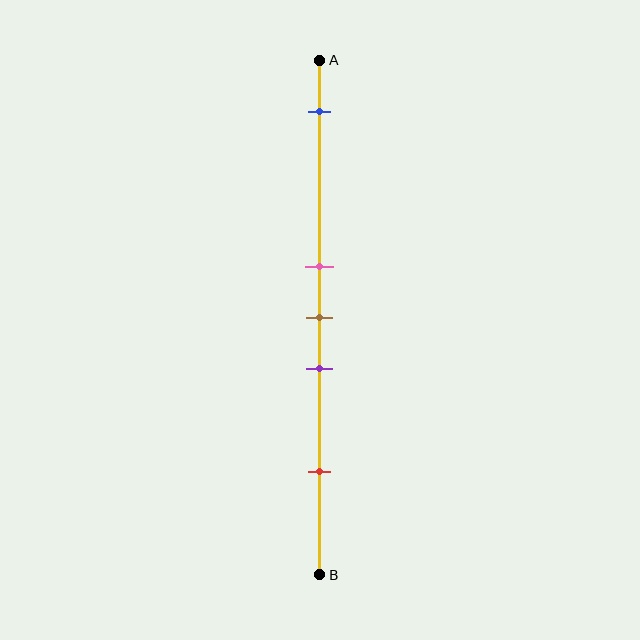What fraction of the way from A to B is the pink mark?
The pink mark is approximately 40% (0.4) of the way from A to B.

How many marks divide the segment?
There are 5 marks dividing the segment.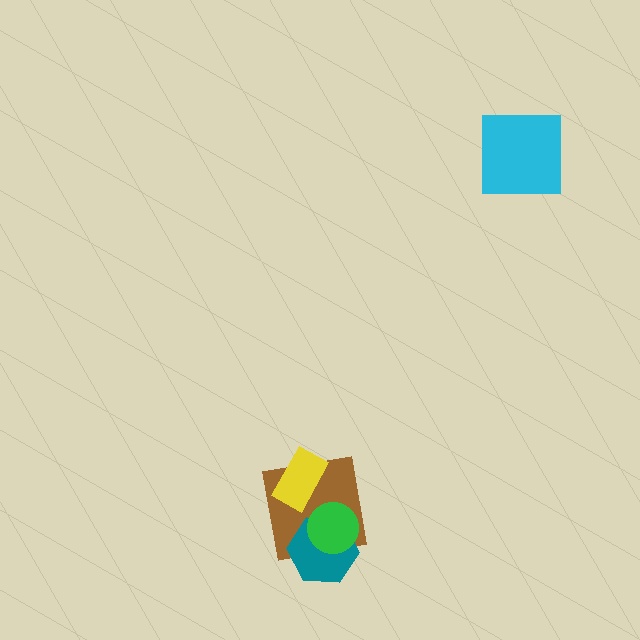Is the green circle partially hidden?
No, no other shape covers it.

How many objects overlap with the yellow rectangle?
1 object overlaps with the yellow rectangle.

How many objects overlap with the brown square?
3 objects overlap with the brown square.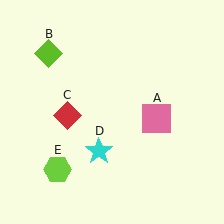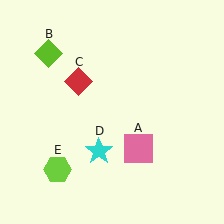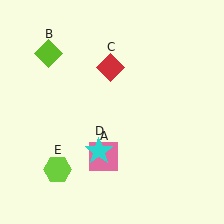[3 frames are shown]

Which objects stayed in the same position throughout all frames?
Lime diamond (object B) and cyan star (object D) and lime hexagon (object E) remained stationary.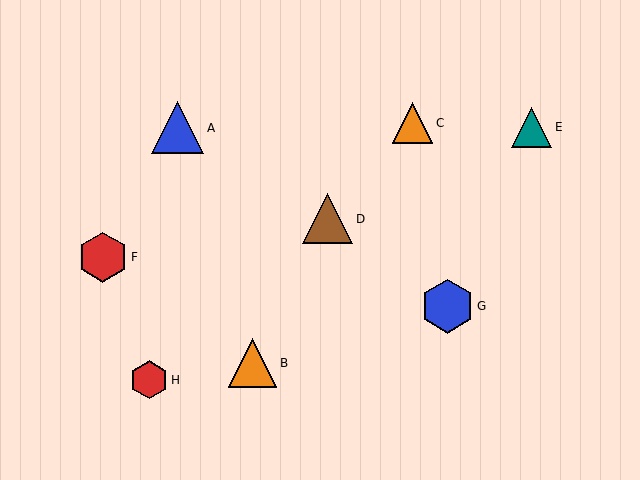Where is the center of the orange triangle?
The center of the orange triangle is at (253, 363).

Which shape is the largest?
The blue hexagon (labeled G) is the largest.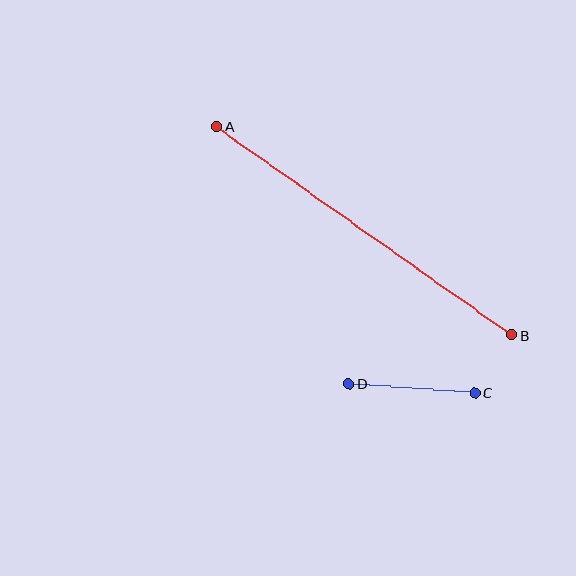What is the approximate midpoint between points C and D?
The midpoint is at approximately (412, 388) pixels.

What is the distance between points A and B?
The distance is approximately 361 pixels.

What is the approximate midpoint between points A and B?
The midpoint is at approximately (364, 231) pixels.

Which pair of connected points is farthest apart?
Points A and B are farthest apart.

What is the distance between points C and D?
The distance is approximately 126 pixels.